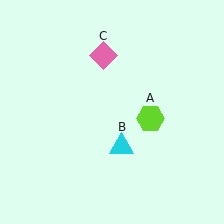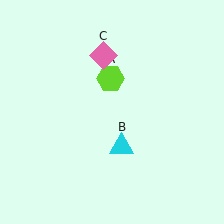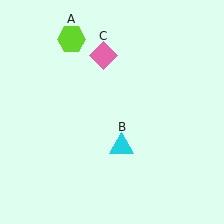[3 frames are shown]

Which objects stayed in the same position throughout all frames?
Cyan triangle (object B) and pink diamond (object C) remained stationary.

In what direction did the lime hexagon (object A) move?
The lime hexagon (object A) moved up and to the left.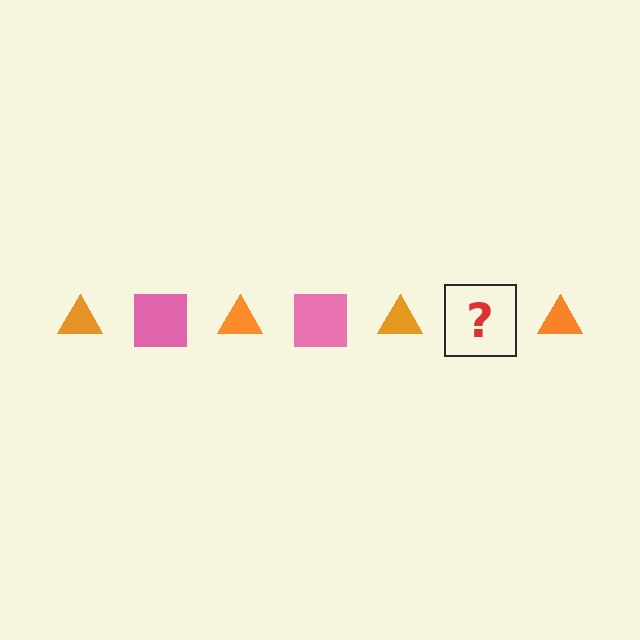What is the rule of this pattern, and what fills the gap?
The rule is that the pattern alternates between orange triangle and pink square. The gap should be filled with a pink square.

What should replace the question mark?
The question mark should be replaced with a pink square.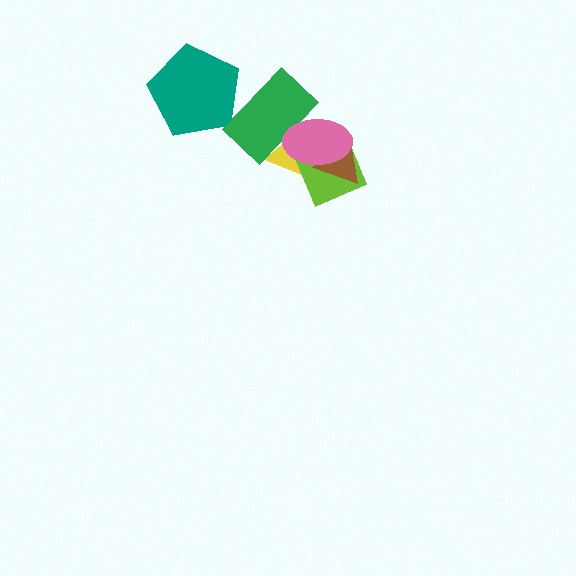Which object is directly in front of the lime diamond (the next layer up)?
The brown triangle is directly in front of the lime diamond.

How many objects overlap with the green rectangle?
3 objects overlap with the green rectangle.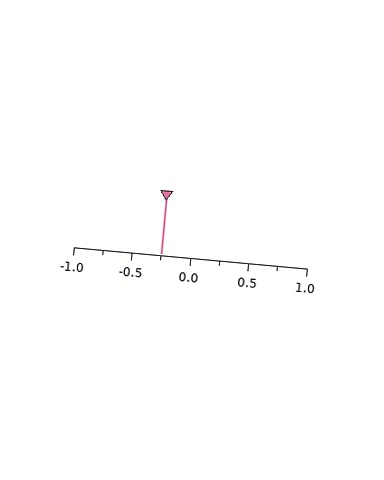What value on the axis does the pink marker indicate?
The marker indicates approximately -0.25.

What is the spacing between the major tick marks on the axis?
The major ticks are spaced 0.5 apart.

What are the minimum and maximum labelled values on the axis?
The axis runs from -1.0 to 1.0.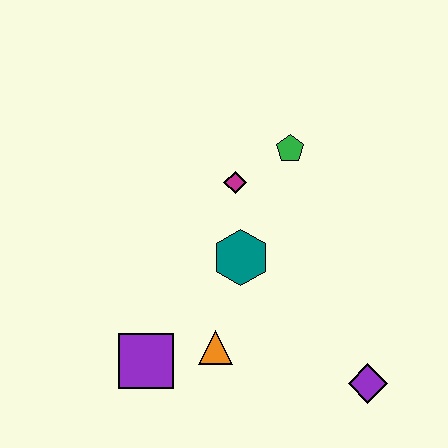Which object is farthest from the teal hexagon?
The purple diamond is farthest from the teal hexagon.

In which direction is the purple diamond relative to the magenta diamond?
The purple diamond is below the magenta diamond.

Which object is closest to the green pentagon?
The magenta diamond is closest to the green pentagon.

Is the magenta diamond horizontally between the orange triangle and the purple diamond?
Yes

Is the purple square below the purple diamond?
No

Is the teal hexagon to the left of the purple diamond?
Yes